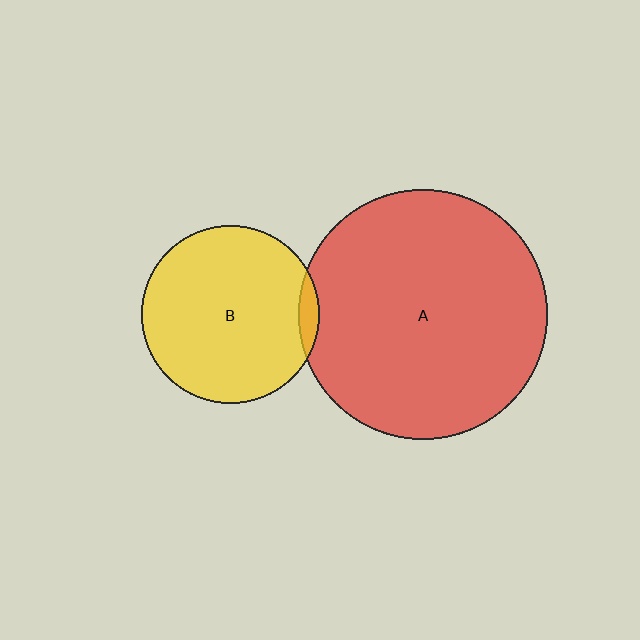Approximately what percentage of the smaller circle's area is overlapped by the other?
Approximately 5%.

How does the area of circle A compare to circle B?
Approximately 2.0 times.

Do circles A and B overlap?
Yes.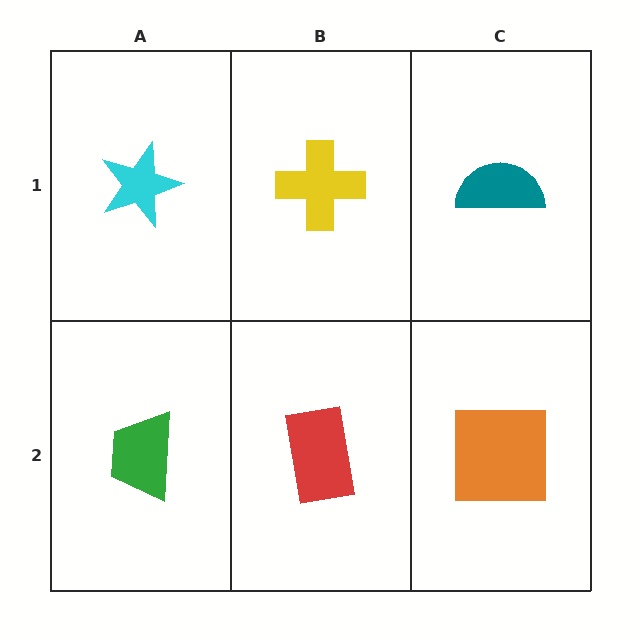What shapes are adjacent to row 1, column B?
A red rectangle (row 2, column B), a cyan star (row 1, column A), a teal semicircle (row 1, column C).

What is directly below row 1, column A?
A green trapezoid.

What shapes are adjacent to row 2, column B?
A yellow cross (row 1, column B), a green trapezoid (row 2, column A), an orange square (row 2, column C).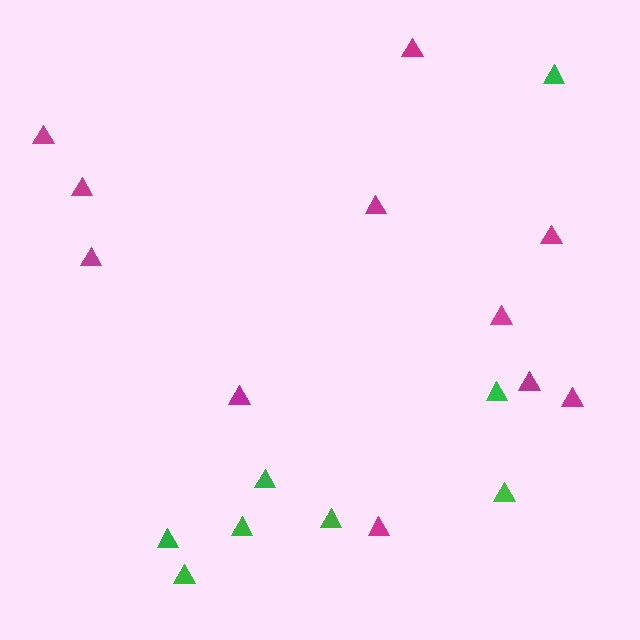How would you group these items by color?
There are 2 groups: one group of magenta triangles (11) and one group of green triangles (8).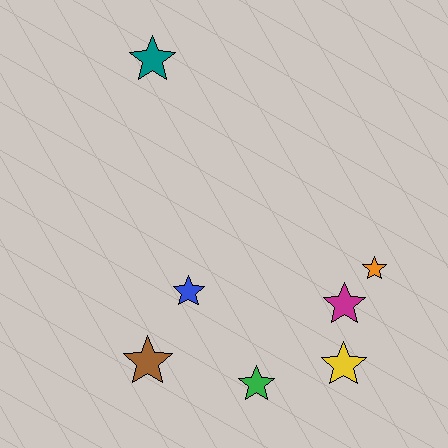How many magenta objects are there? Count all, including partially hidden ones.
There is 1 magenta object.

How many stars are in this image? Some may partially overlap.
There are 7 stars.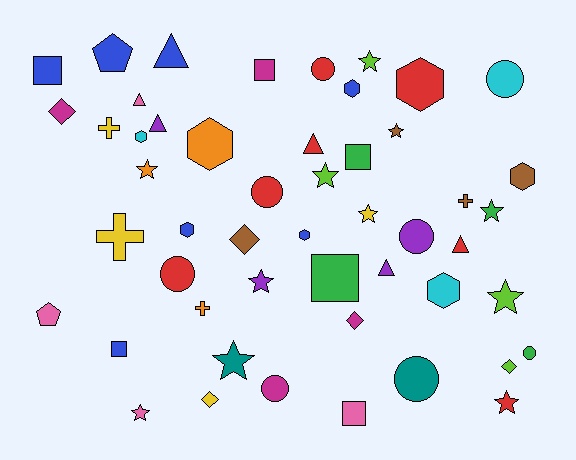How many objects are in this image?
There are 50 objects.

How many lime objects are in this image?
There are 4 lime objects.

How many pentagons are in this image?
There are 2 pentagons.